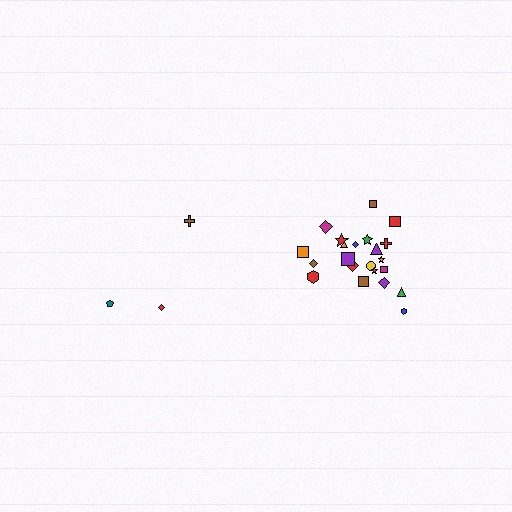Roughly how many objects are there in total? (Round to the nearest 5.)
Roughly 25 objects in total.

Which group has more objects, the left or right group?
The right group.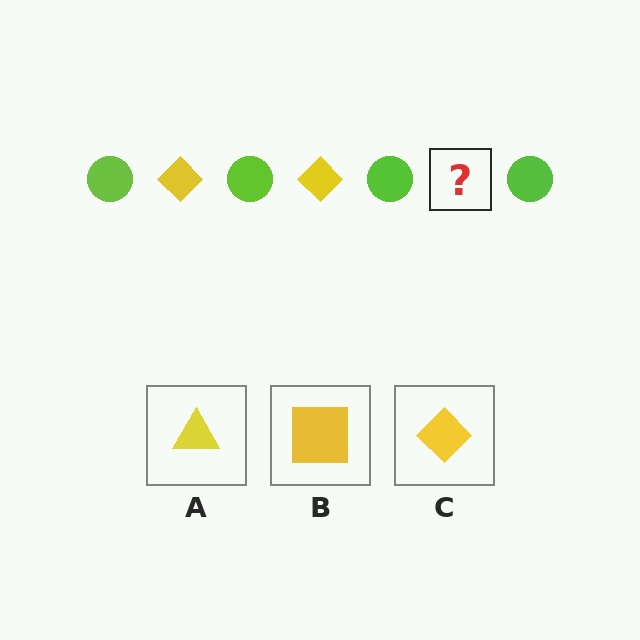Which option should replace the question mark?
Option C.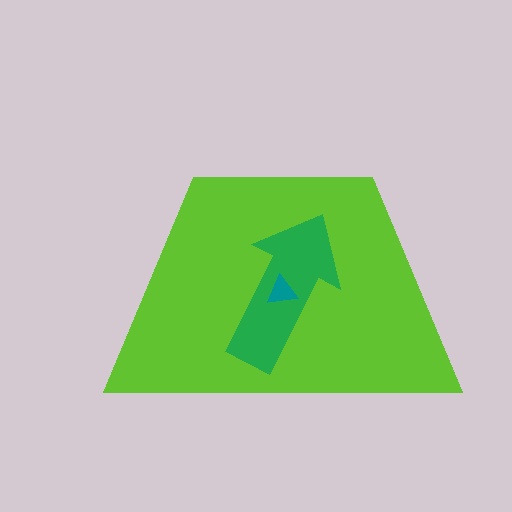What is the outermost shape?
The lime trapezoid.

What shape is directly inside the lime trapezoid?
The green arrow.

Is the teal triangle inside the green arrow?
Yes.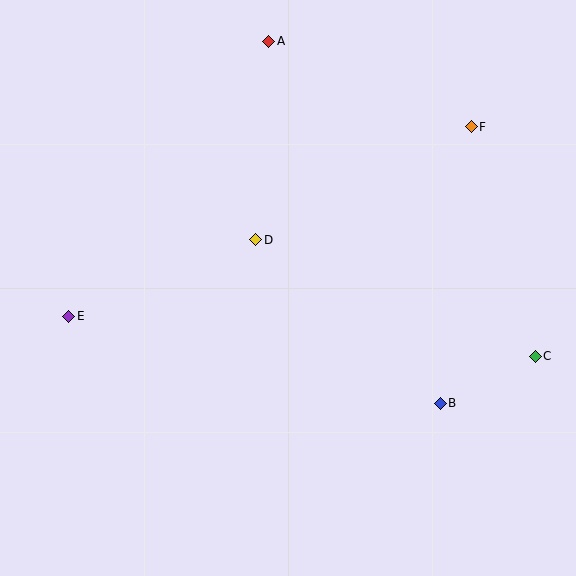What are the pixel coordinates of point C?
Point C is at (535, 356).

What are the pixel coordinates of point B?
Point B is at (440, 403).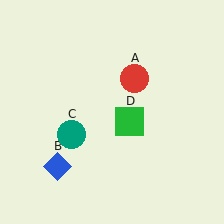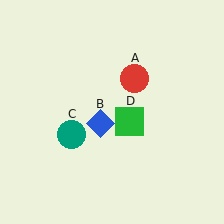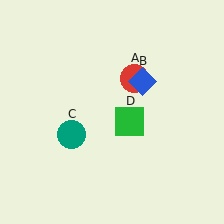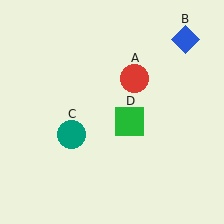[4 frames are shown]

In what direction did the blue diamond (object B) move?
The blue diamond (object B) moved up and to the right.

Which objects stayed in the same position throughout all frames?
Red circle (object A) and teal circle (object C) and green square (object D) remained stationary.